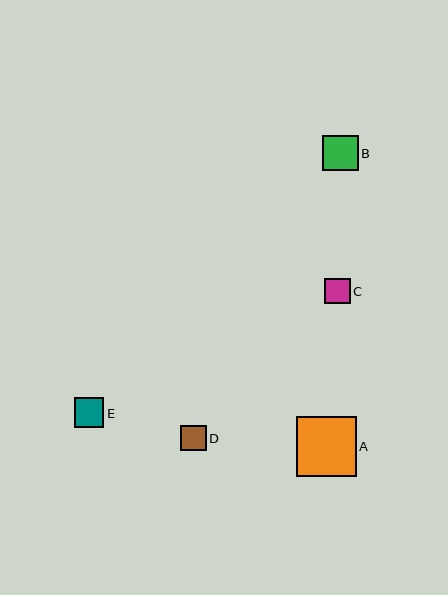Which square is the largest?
Square A is the largest with a size of approximately 60 pixels.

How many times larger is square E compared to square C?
Square E is approximately 1.2 times the size of square C.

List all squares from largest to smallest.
From largest to smallest: A, B, E, D, C.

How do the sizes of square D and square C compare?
Square D and square C are approximately the same size.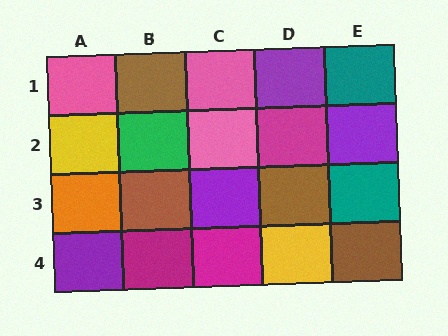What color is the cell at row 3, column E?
Teal.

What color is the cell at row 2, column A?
Yellow.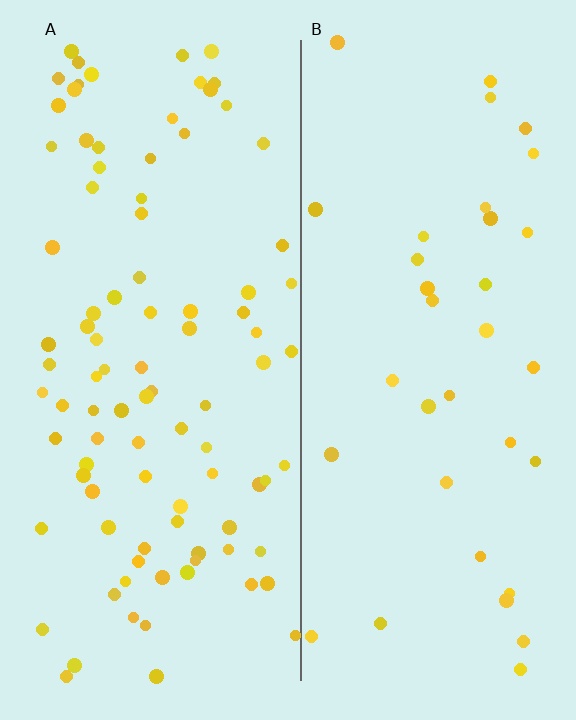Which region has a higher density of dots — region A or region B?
A (the left).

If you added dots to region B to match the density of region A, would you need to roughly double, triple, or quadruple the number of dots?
Approximately triple.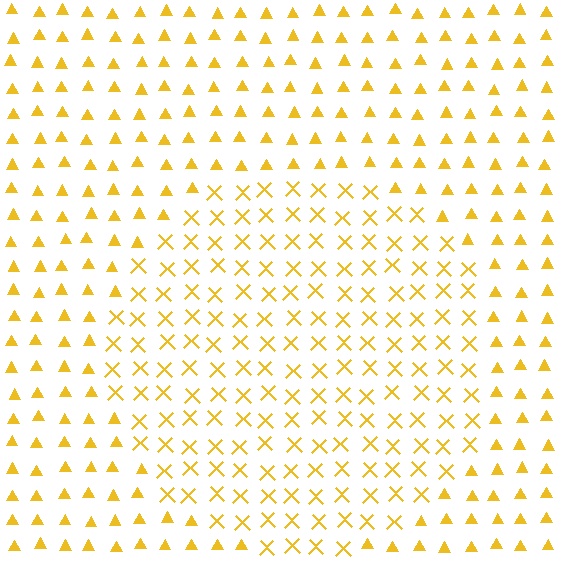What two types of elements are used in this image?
The image uses X marks inside the circle region and triangles outside it.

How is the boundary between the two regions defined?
The boundary is defined by a change in element shape: X marks inside vs. triangles outside. All elements share the same color and spacing.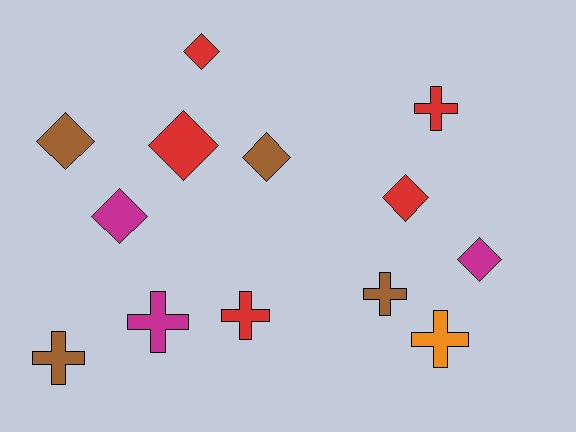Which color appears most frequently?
Red, with 5 objects.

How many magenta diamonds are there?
There are 2 magenta diamonds.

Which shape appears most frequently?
Diamond, with 7 objects.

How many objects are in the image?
There are 13 objects.